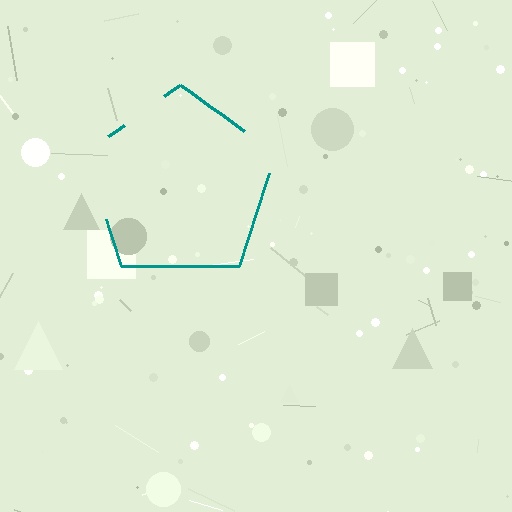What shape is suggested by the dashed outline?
The dashed outline suggests a pentagon.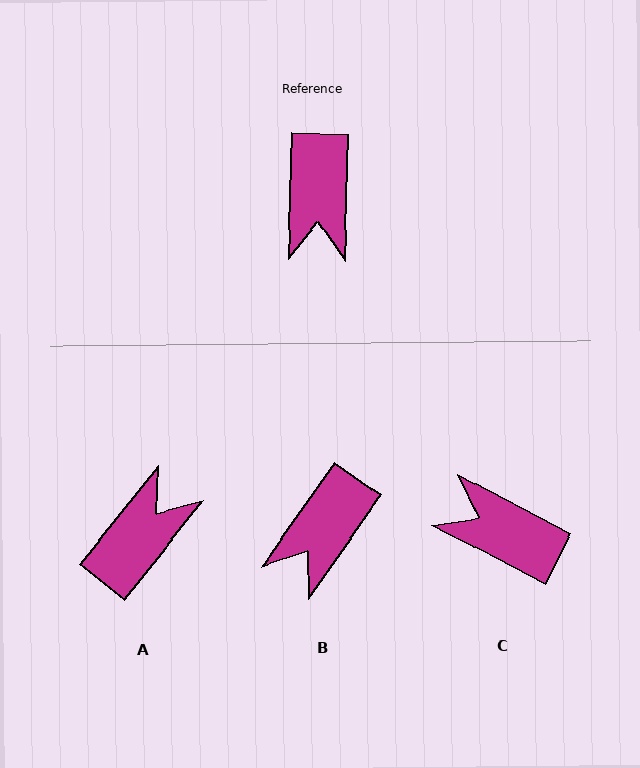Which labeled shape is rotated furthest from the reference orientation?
A, about 143 degrees away.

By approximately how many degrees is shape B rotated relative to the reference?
Approximately 34 degrees clockwise.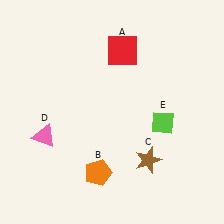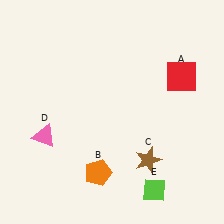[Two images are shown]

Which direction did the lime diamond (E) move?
The lime diamond (E) moved down.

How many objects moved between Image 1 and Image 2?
2 objects moved between the two images.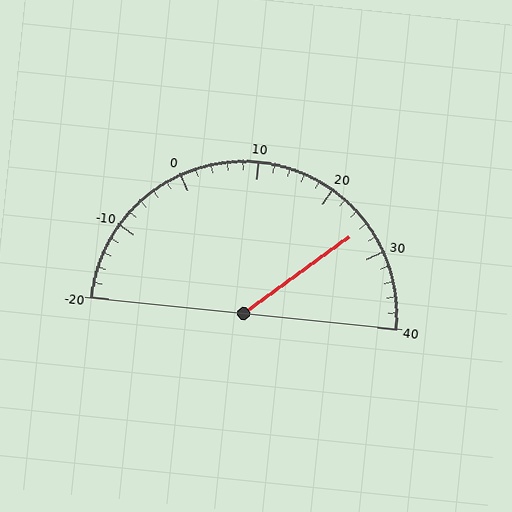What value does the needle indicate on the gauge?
The needle indicates approximately 26.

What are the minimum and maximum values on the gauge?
The gauge ranges from -20 to 40.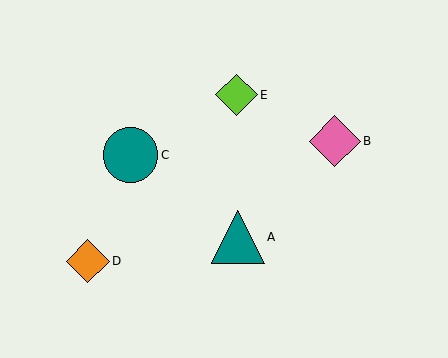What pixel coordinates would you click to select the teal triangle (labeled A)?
Click at (238, 237) to select the teal triangle A.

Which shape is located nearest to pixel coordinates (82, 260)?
The orange diamond (labeled D) at (88, 261) is nearest to that location.